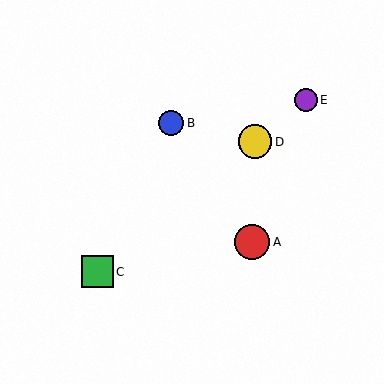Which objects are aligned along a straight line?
Objects C, D, E are aligned along a straight line.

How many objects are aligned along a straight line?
3 objects (C, D, E) are aligned along a straight line.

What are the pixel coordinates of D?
Object D is at (255, 142).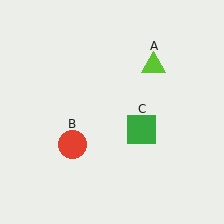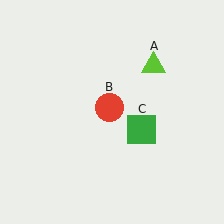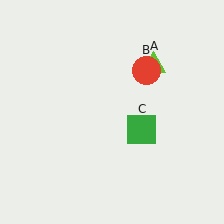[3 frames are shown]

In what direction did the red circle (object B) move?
The red circle (object B) moved up and to the right.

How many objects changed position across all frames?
1 object changed position: red circle (object B).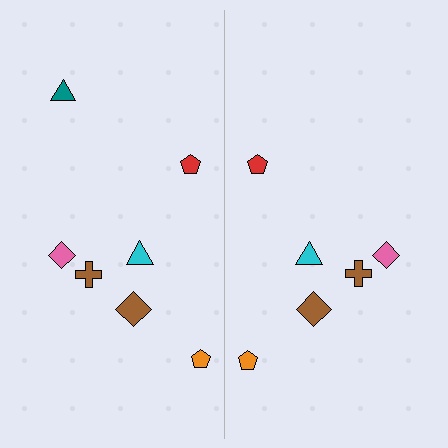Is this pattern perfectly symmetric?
No, the pattern is not perfectly symmetric. A teal triangle is missing from the right side.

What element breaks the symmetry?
A teal triangle is missing from the right side.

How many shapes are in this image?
There are 13 shapes in this image.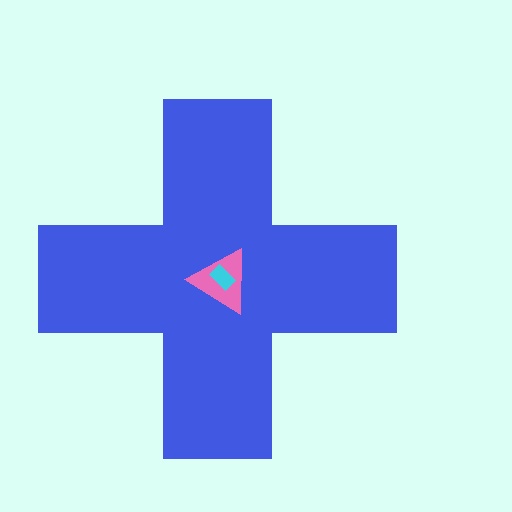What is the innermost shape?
The cyan rectangle.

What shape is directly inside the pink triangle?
The cyan rectangle.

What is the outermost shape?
The blue cross.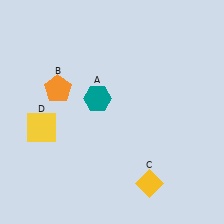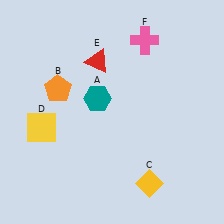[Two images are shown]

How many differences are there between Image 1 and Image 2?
There are 2 differences between the two images.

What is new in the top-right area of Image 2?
A pink cross (F) was added in the top-right area of Image 2.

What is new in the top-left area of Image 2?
A red triangle (E) was added in the top-left area of Image 2.